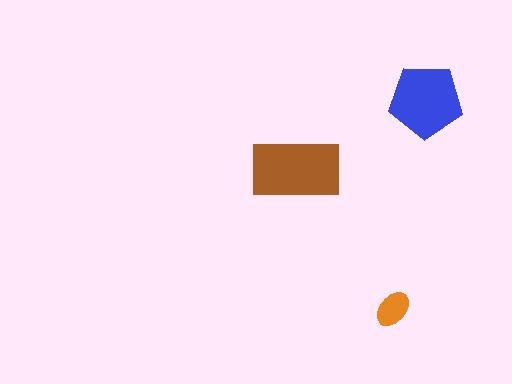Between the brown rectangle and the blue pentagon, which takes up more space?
The brown rectangle.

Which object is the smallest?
The orange ellipse.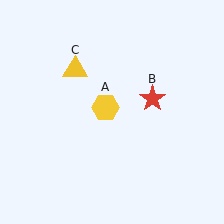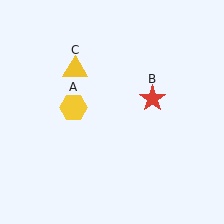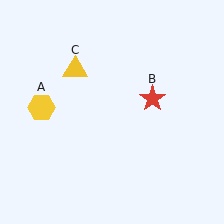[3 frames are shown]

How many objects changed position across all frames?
1 object changed position: yellow hexagon (object A).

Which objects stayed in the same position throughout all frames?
Red star (object B) and yellow triangle (object C) remained stationary.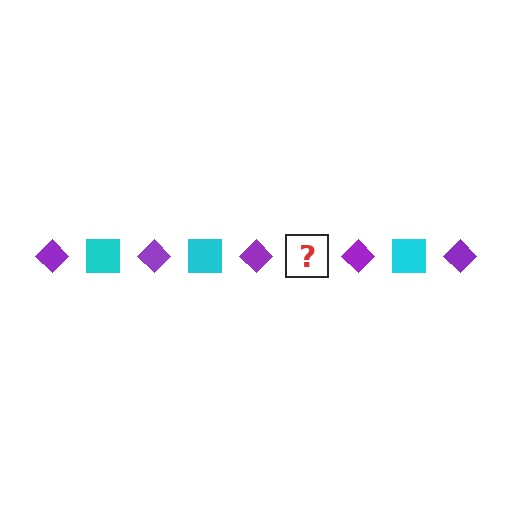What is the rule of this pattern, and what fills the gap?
The rule is that the pattern alternates between purple diamond and cyan square. The gap should be filled with a cyan square.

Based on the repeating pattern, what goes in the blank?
The blank should be a cyan square.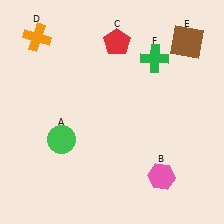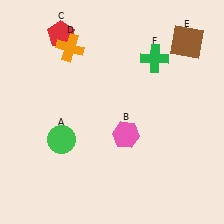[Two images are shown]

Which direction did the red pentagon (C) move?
The red pentagon (C) moved left.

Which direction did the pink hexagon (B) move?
The pink hexagon (B) moved up.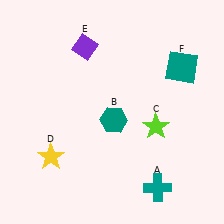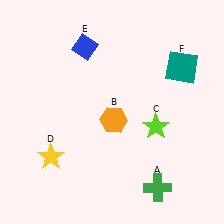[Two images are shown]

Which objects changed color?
A changed from teal to green. B changed from teal to orange. E changed from purple to blue.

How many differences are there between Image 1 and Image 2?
There are 3 differences between the two images.